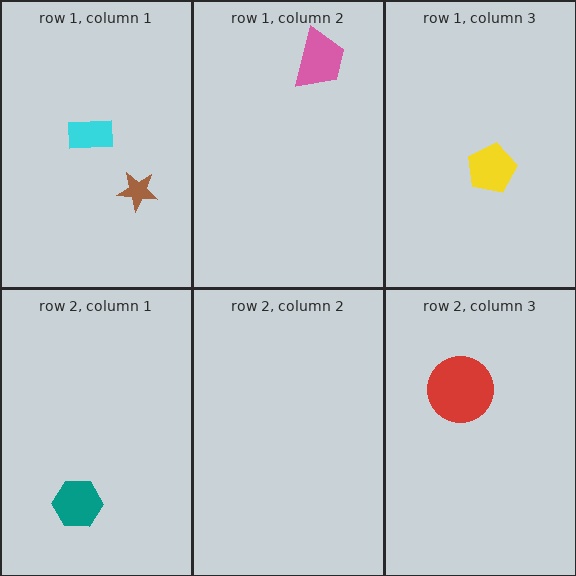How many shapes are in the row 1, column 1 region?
2.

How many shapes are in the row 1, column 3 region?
1.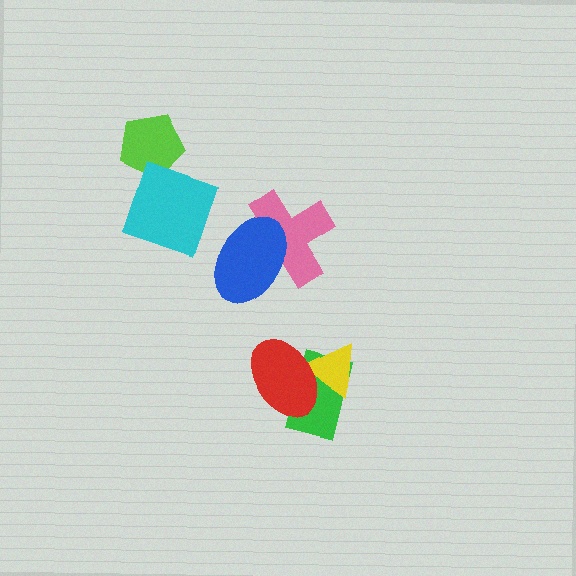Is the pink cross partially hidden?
Yes, it is partially covered by another shape.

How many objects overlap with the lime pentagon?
0 objects overlap with the lime pentagon.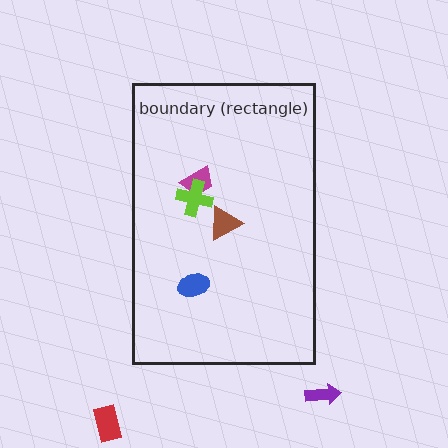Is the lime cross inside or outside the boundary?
Inside.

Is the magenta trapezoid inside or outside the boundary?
Inside.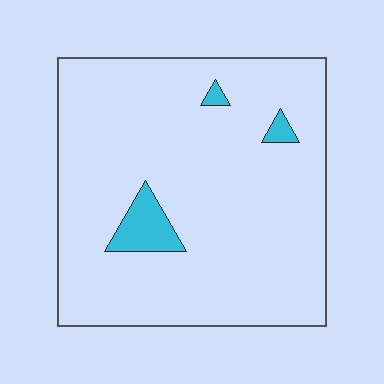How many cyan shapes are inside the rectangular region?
3.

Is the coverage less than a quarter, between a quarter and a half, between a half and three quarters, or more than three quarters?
Less than a quarter.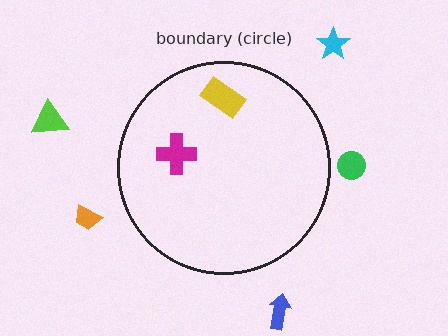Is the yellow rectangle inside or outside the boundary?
Inside.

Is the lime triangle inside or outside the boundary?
Outside.